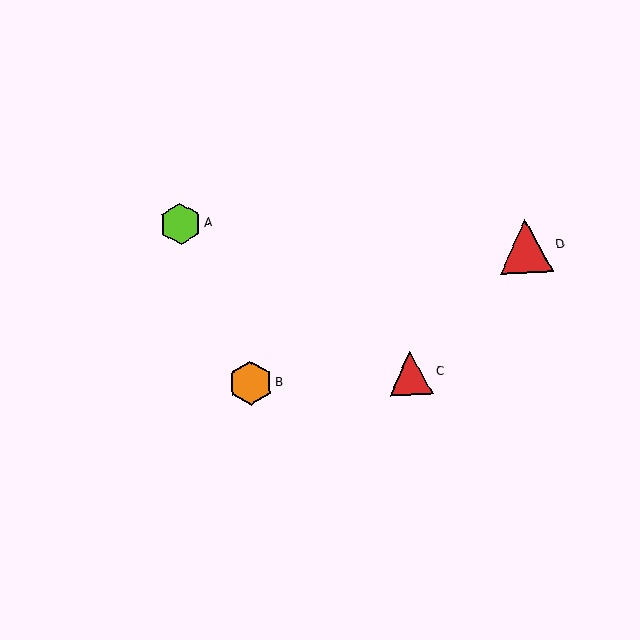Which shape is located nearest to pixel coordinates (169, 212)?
The lime hexagon (labeled A) at (180, 224) is nearest to that location.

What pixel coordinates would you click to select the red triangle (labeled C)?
Click at (411, 373) to select the red triangle C.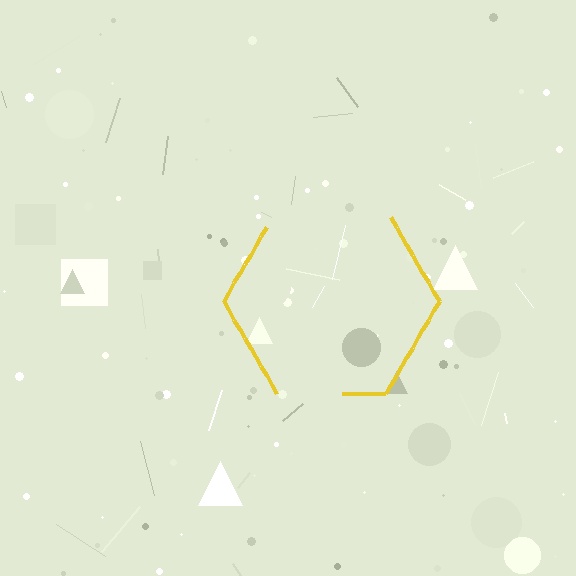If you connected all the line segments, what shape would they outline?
They would outline a hexagon.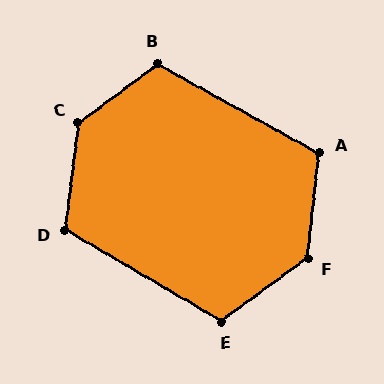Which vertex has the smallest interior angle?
A, at approximately 113 degrees.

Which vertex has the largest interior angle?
C, at approximately 134 degrees.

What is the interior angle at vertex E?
Approximately 113 degrees (obtuse).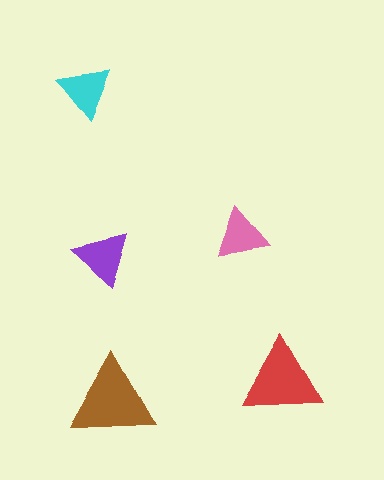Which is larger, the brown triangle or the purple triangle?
The brown one.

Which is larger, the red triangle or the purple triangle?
The red one.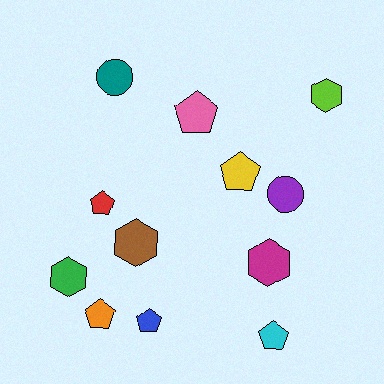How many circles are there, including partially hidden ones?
There are 2 circles.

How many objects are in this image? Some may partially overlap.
There are 12 objects.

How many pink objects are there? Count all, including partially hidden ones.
There is 1 pink object.